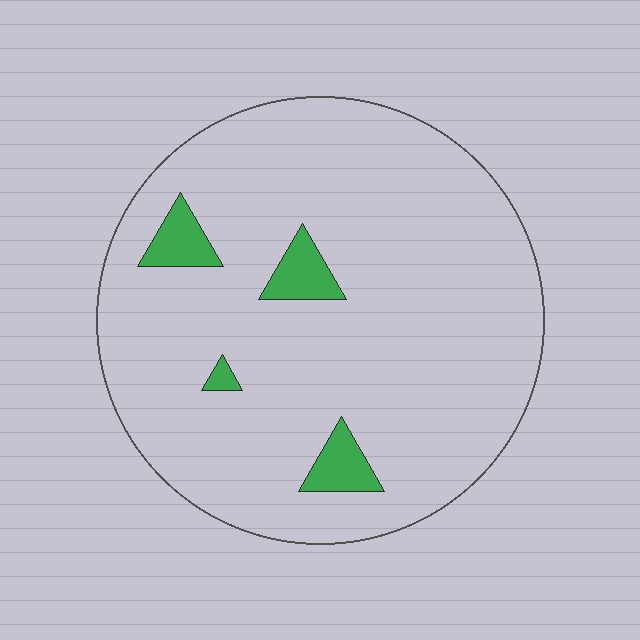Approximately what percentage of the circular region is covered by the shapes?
Approximately 5%.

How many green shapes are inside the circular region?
4.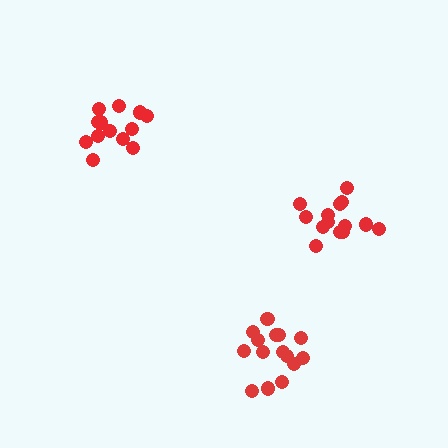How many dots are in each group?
Group 1: 14 dots, Group 2: 13 dots, Group 3: 15 dots (42 total).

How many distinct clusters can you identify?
There are 3 distinct clusters.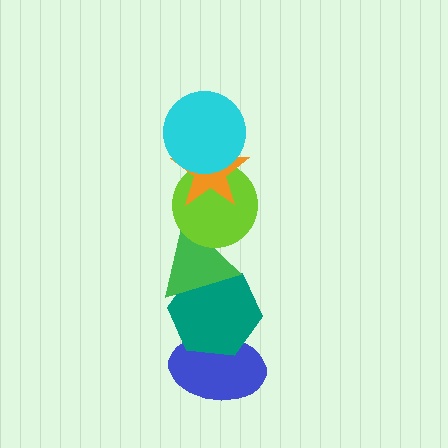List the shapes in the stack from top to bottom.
From top to bottom: the cyan circle, the orange star, the lime circle, the green triangle, the teal hexagon, the blue ellipse.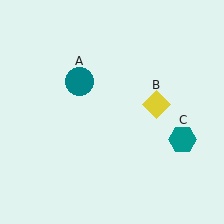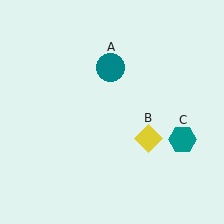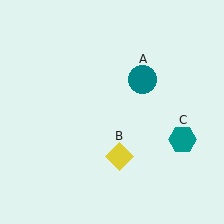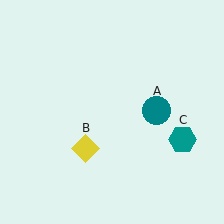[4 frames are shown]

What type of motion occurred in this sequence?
The teal circle (object A), yellow diamond (object B) rotated clockwise around the center of the scene.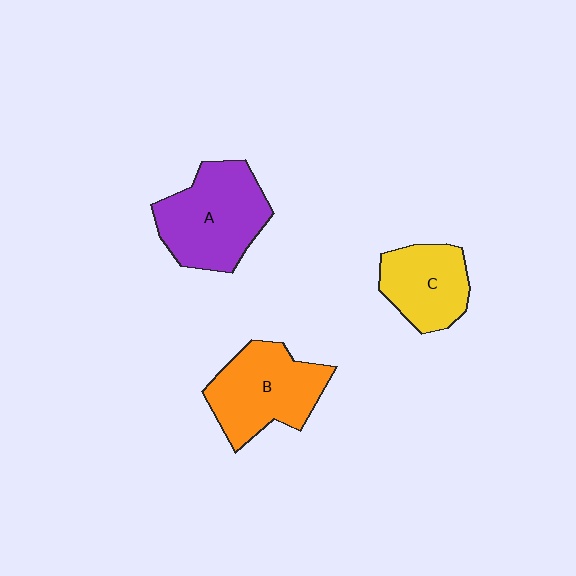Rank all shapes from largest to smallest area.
From largest to smallest: A (purple), B (orange), C (yellow).